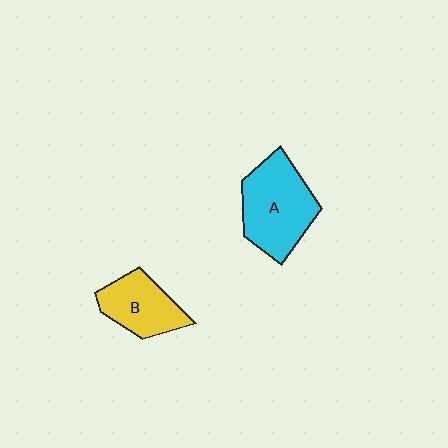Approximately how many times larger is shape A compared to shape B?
Approximately 1.5 times.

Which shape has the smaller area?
Shape B (yellow).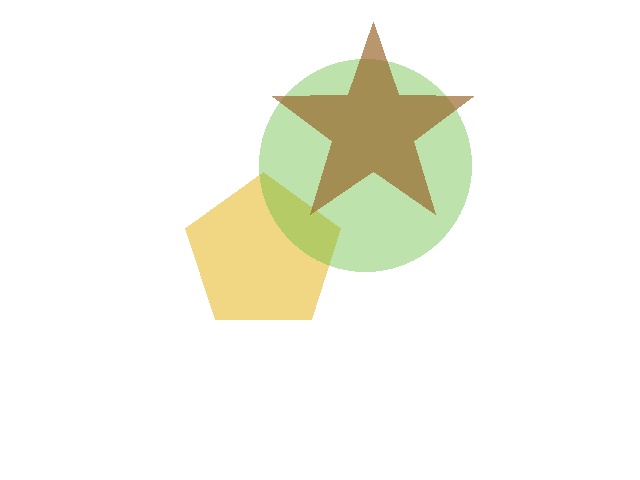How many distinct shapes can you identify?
There are 3 distinct shapes: a yellow pentagon, a lime circle, a brown star.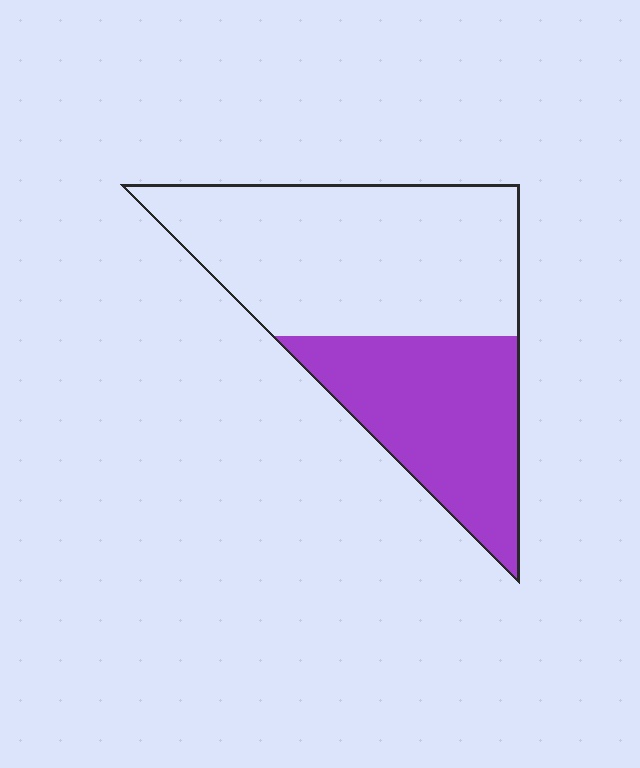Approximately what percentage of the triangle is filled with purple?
Approximately 40%.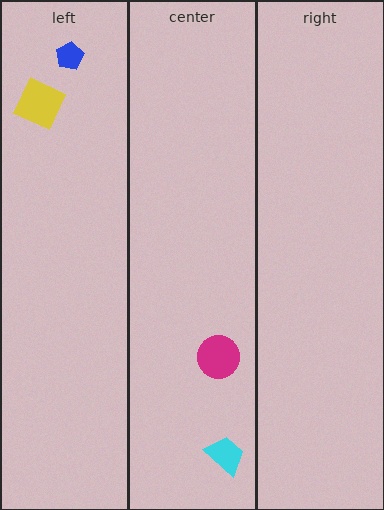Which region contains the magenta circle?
The center region.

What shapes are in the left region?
The blue pentagon, the yellow square.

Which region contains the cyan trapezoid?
The center region.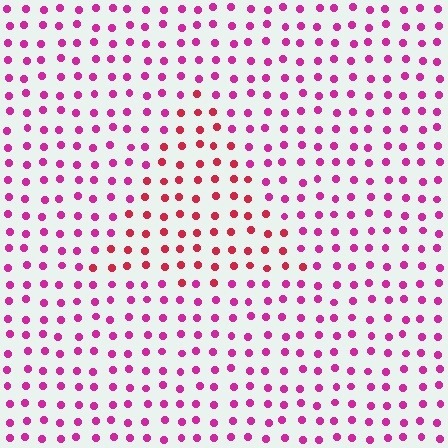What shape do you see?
I see a triangle.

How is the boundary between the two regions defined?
The boundary is defined purely by a slight shift in hue (about 31 degrees). Spacing, size, and orientation are identical on both sides.